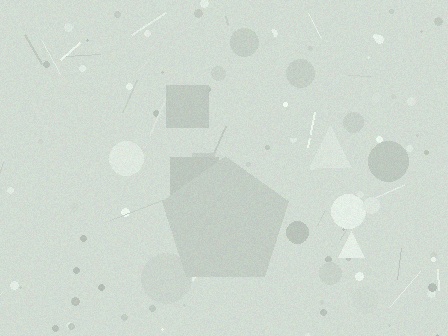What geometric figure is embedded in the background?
A pentagon is embedded in the background.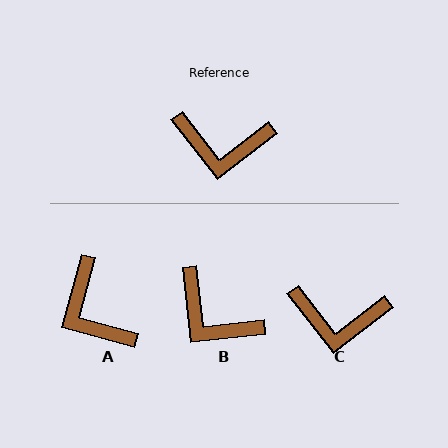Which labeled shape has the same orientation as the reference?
C.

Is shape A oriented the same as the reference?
No, it is off by about 53 degrees.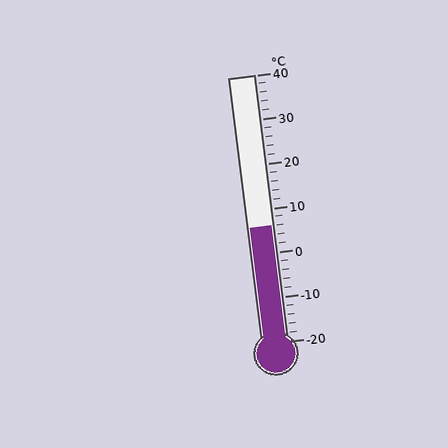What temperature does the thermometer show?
The thermometer shows approximately 6°C.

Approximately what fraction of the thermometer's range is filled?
The thermometer is filled to approximately 45% of its range.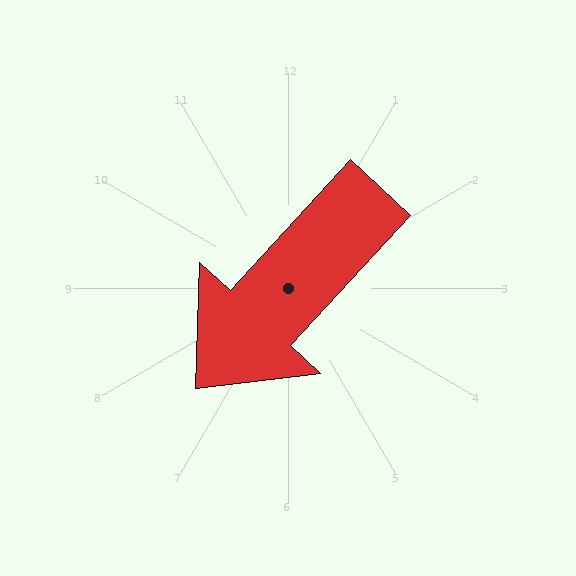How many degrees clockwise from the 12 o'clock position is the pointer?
Approximately 223 degrees.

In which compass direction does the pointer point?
Southwest.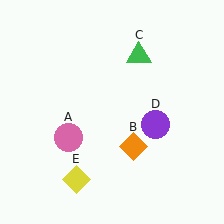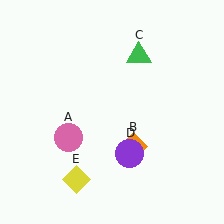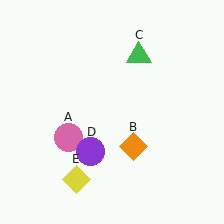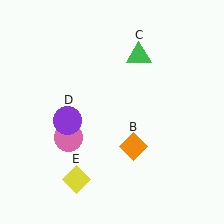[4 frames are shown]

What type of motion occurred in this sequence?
The purple circle (object D) rotated clockwise around the center of the scene.